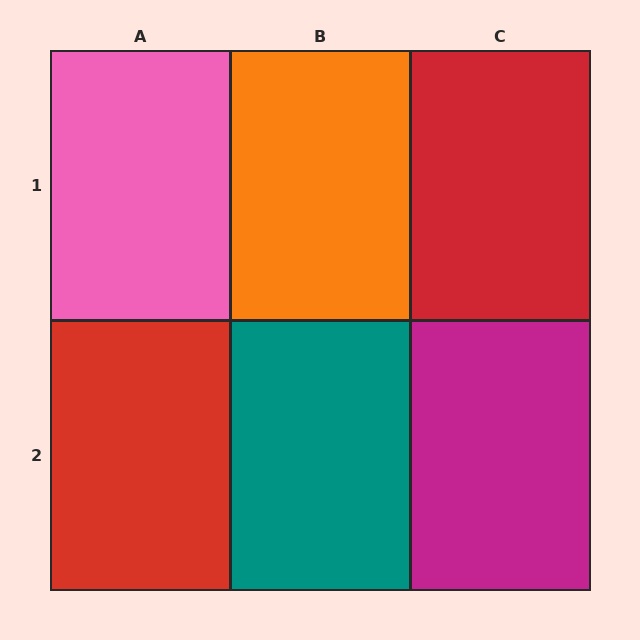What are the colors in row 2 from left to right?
Red, teal, magenta.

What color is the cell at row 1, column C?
Red.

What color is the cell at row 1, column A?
Pink.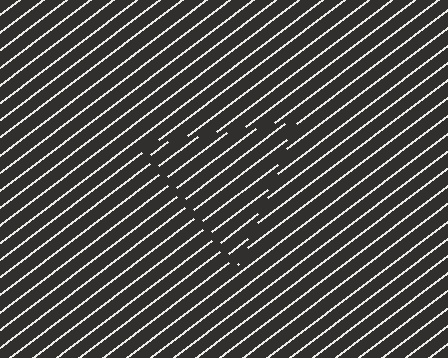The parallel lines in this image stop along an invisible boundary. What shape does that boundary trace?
An illusory triangle. The interior of the shape contains the same grating, shifted by half a period — the contour is defined by the phase discontinuity where line-ends from the inner and outer gratings abut.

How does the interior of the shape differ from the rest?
The interior of the shape contains the same grating, shifted by half a period — the contour is defined by the phase discontinuity where line-ends from the inner and outer gratings abut.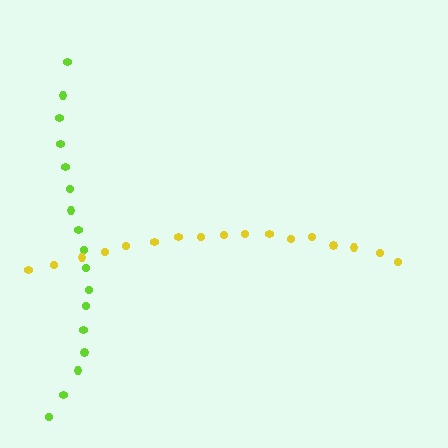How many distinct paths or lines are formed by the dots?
There are 2 distinct paths.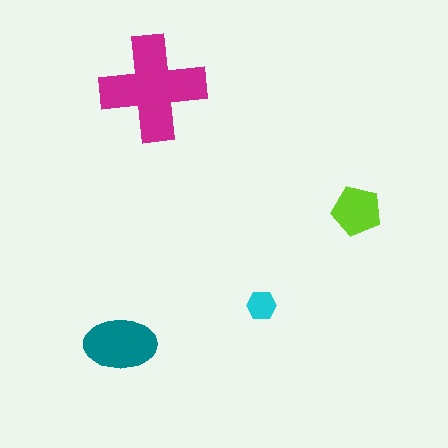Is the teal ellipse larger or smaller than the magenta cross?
Smaller.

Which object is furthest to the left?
The teal ellipse is leftmost.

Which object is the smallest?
The cyan hexagon.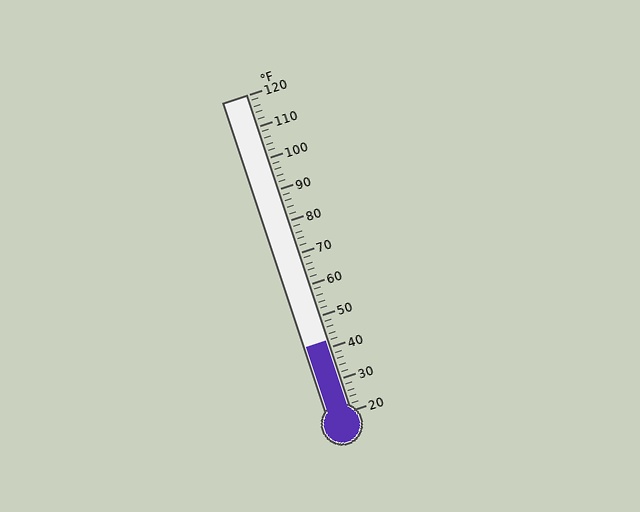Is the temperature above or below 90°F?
The temperature is below 90°F.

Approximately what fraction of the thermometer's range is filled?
The thermometer is filled to approximately 20% of its range.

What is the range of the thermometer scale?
The thermometer scale ranges from 20°F to 120°F.